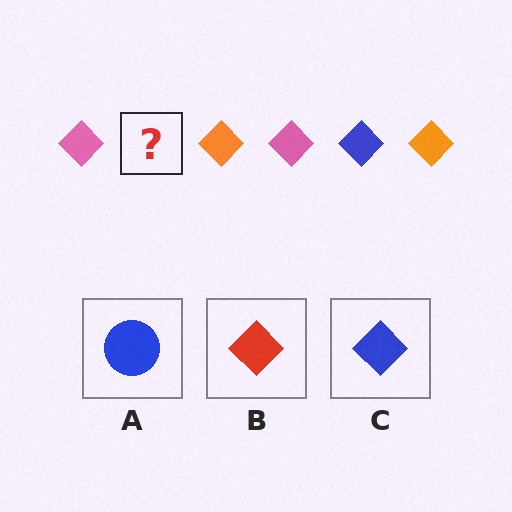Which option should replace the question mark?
Option C.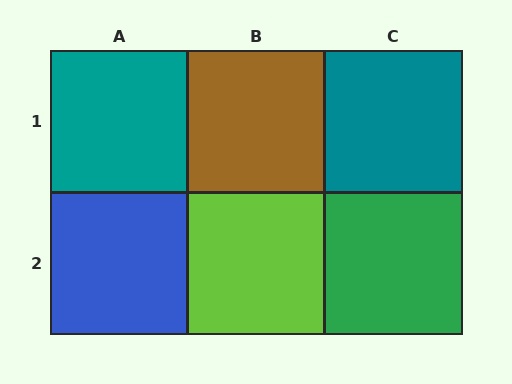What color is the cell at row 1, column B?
Brown.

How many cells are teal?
2 cells are teal.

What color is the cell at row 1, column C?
Teal.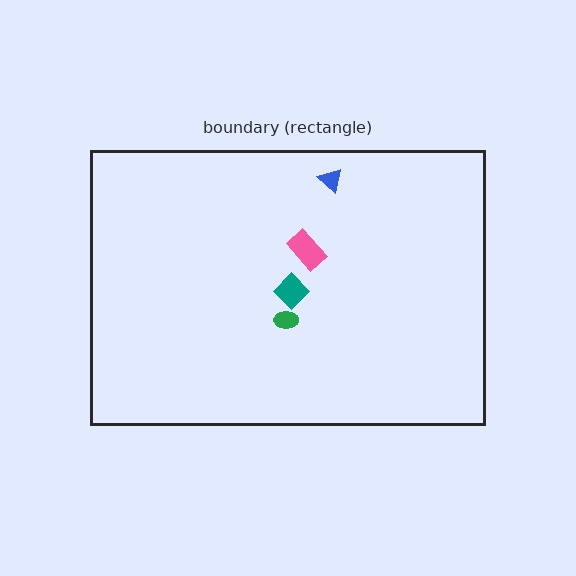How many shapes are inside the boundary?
4 inside, 0 outside.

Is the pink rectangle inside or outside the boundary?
Inside.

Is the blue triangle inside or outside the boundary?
Inside.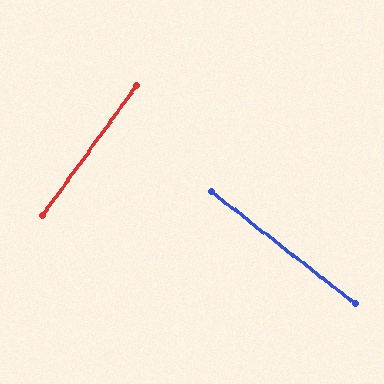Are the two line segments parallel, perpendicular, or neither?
Perpendicular — they meet at approximately 88°.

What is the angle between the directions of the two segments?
Approximately 88 degrees.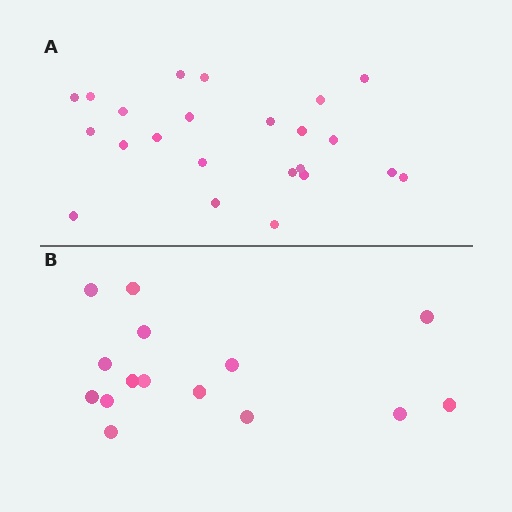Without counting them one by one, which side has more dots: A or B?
Region A (the top region) has more dots.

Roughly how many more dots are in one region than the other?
Region A has roughly 8 or so more dots than region B.